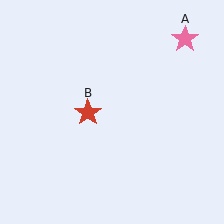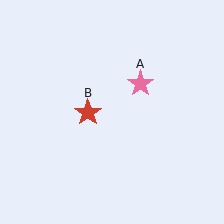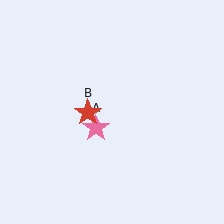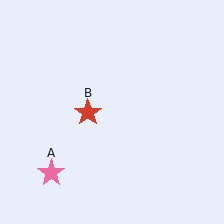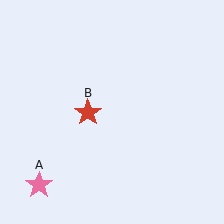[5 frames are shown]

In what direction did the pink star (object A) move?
The pink star (object A) moved down and to the left.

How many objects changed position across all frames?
1 object changed position: pink star (object A).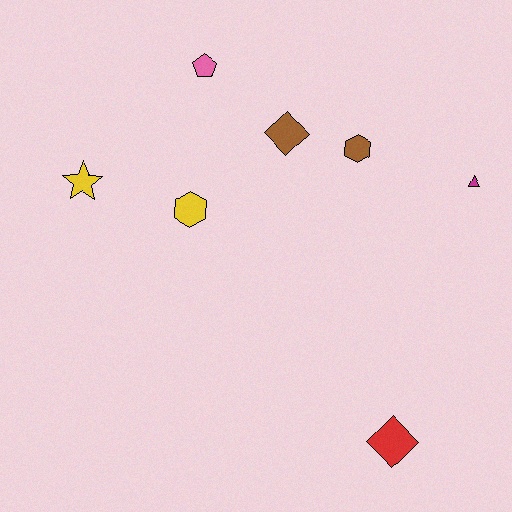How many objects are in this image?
There are 7 objects.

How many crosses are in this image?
There are no crosses.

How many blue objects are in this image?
There are no blue objects.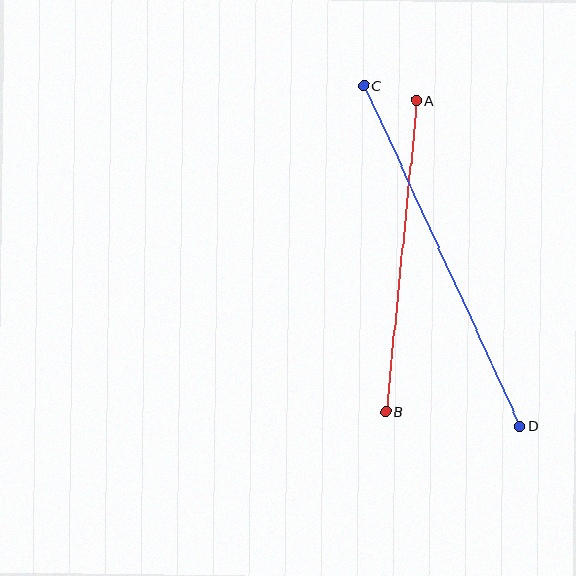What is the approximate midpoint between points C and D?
The midpoint is at approximately (442, 256) pixels.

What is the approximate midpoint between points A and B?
The midpoint is at approximately (401, 256) pixels.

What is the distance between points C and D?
The distance is approximately 375 pixels.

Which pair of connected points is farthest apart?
Points C and D are farthest apart.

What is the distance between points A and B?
The distance is approximately 313 pixels.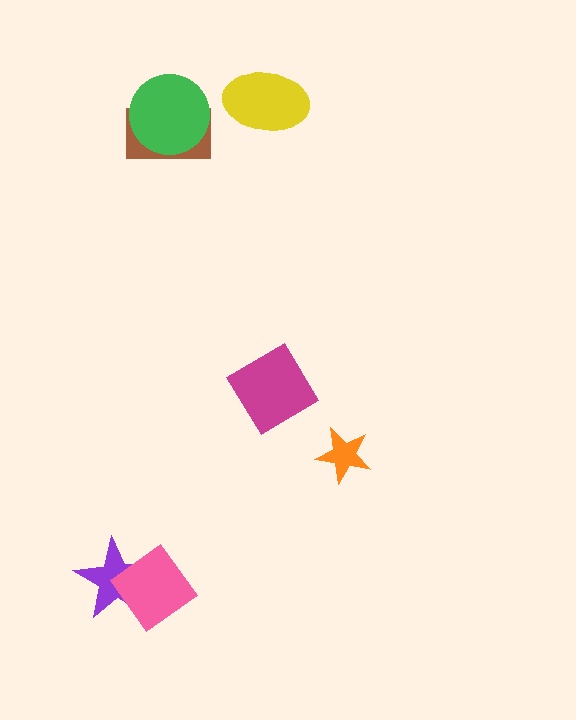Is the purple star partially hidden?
Yes, it is partially covered by another shape.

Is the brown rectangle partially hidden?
Yes, it is partially covered by another shape.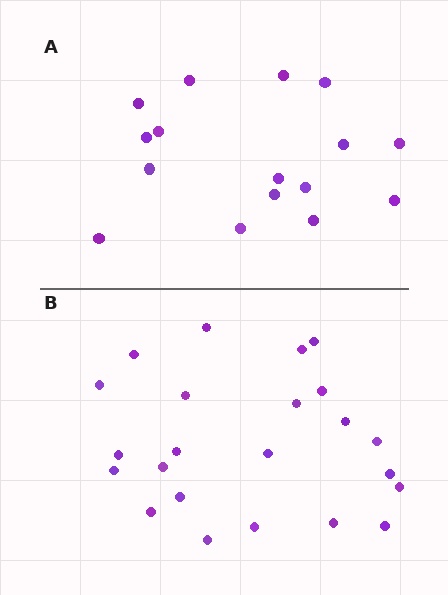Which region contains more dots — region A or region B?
Region B (the bottom region) has more dots.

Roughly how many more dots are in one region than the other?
Region B has roughly 8 or so more dots than region A.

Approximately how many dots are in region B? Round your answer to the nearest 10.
About 20 dots. (The exact count is 23, which rounds to 20.)